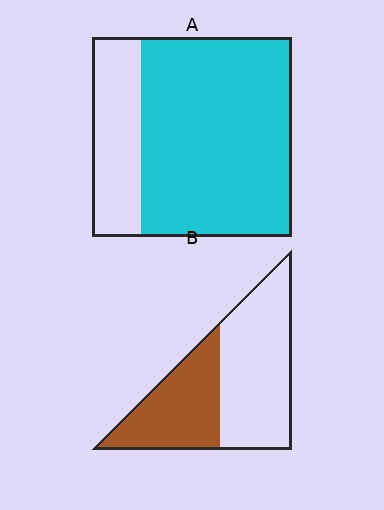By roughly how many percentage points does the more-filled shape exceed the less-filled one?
By roughly 35 percentage points (A over B).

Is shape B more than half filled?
No.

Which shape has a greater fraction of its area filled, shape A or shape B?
Shape A.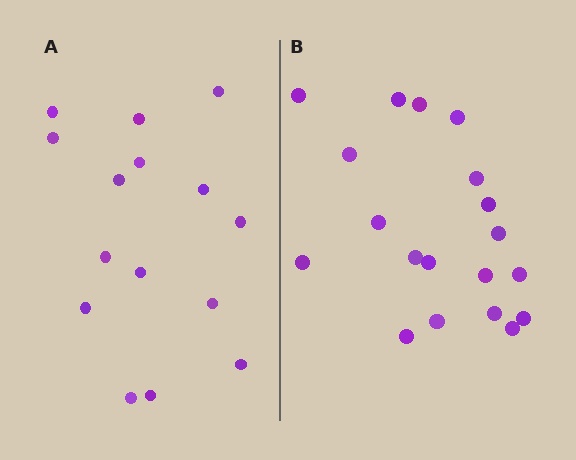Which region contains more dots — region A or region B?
Region B (the right region) has more dots.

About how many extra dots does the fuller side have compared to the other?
Region B has about 4 more dots than region A.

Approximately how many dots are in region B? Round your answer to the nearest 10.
About 20 dots. (The exact count is 19, which rounds to 20.)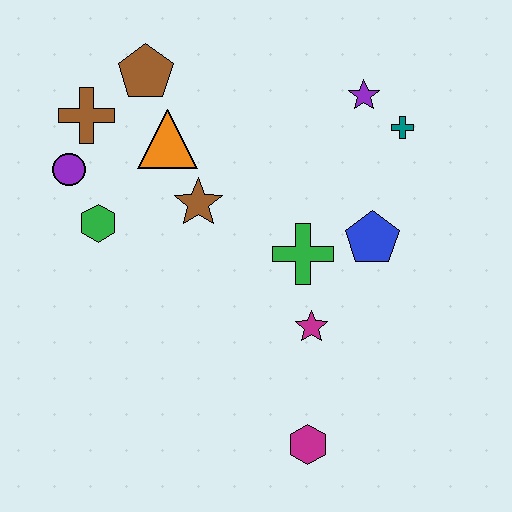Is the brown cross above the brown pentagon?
No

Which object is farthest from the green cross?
The brown cross is farthest from the green cross.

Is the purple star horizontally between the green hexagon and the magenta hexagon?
No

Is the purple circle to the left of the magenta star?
Yes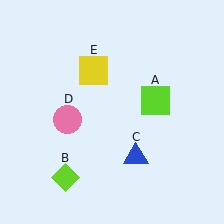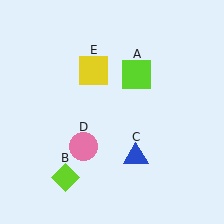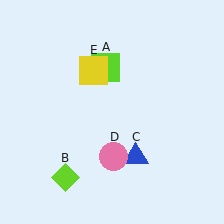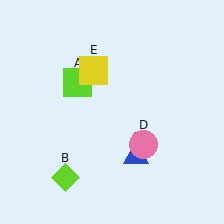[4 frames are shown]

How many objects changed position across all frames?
2 objects changed position: lime square (object A), pink circle (object D).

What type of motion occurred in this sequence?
The lime square (object A), pink circle (object D) rotated counterclockwise around the center of the scene.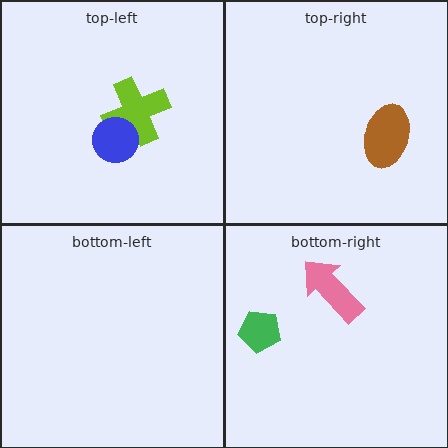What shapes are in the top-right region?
The brown ellipse.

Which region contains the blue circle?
The top-left region.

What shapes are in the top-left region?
The lime cross, the blue circle.